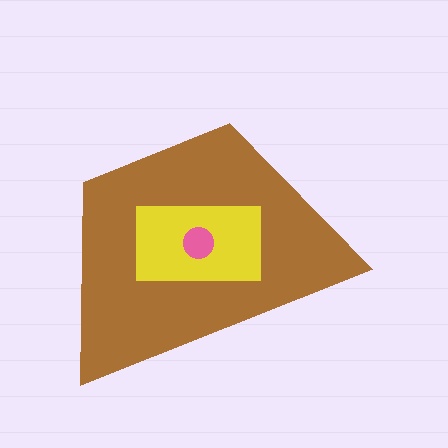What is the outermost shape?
The brown trapezoid.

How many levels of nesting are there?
3.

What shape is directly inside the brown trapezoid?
The yellow rectangle.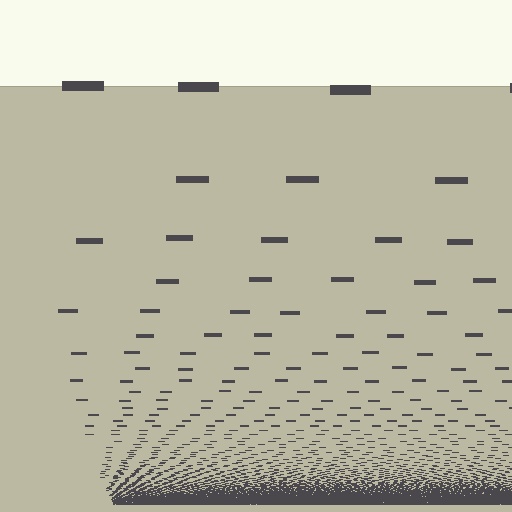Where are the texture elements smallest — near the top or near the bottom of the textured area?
Near the bottom.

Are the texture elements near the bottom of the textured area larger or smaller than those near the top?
Smaller. The gradient is inverted — elements near the bottom are smaller and denser.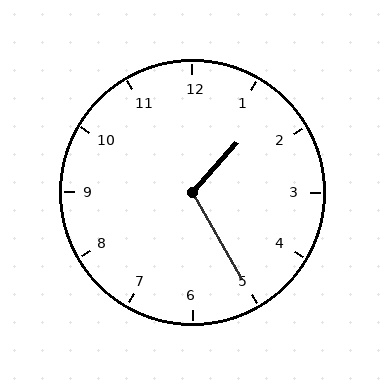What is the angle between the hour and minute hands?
Approximately 108 degrees.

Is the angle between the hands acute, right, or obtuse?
It is obtuse.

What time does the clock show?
1:25.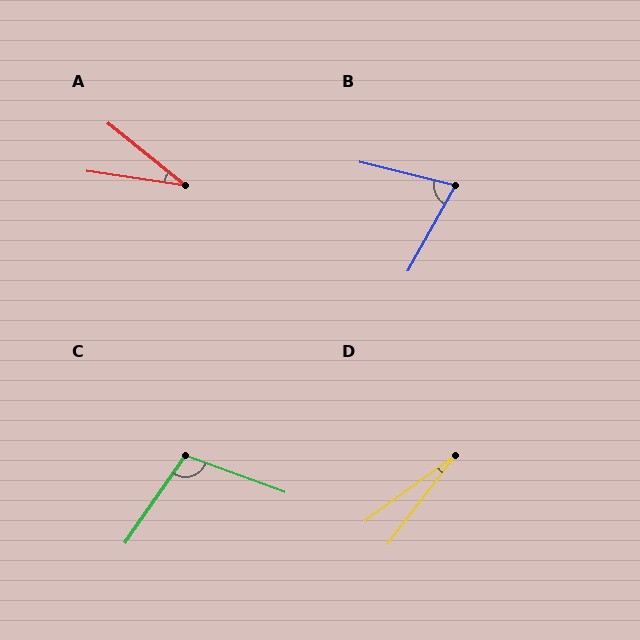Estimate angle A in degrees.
Approximately 30 degrees.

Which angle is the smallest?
D, at approximately 16 degrees.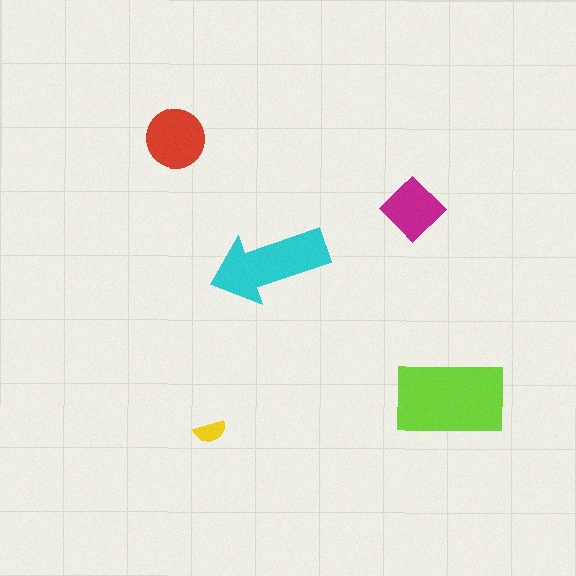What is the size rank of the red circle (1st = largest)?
3rd.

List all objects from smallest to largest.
The yellow semicircle, the magenta diamond, the red circle, the cyan arrow, the lime rectangle.